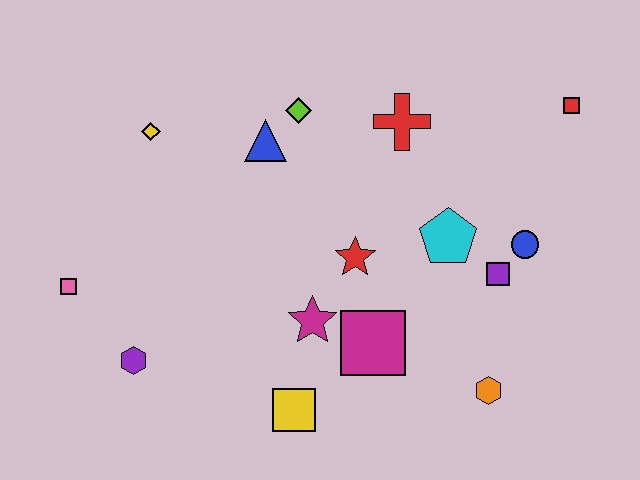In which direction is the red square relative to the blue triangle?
The red square is to the right of the blue triangle.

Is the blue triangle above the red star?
Yes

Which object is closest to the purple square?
The blue circle is closest to the purple square.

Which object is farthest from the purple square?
The pink square is farthest from the purple square.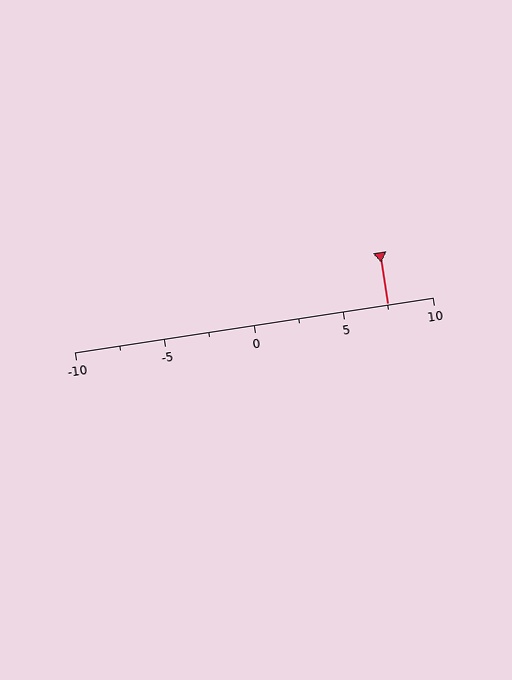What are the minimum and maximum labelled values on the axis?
The axis runs from -10 to 10.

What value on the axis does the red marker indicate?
The marker indicates approximately 7.5.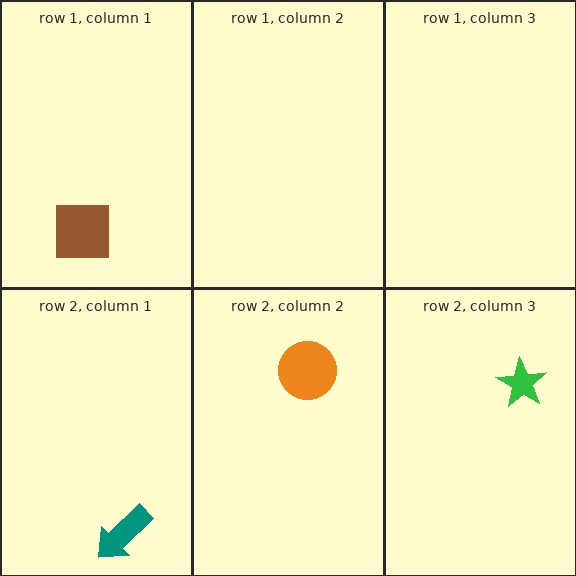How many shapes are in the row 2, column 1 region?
1.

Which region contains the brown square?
The row 1, column 1 region.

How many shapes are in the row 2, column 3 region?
1.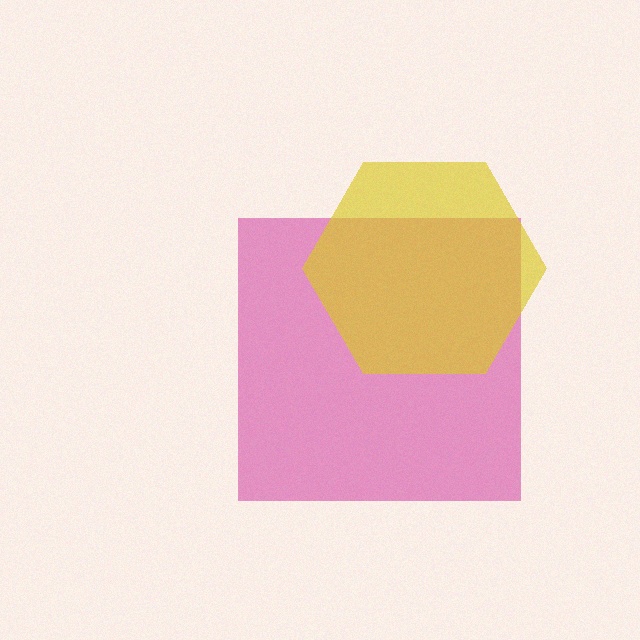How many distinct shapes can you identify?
There are 2 distinct shapes: a magenta square, a yellow hexagon.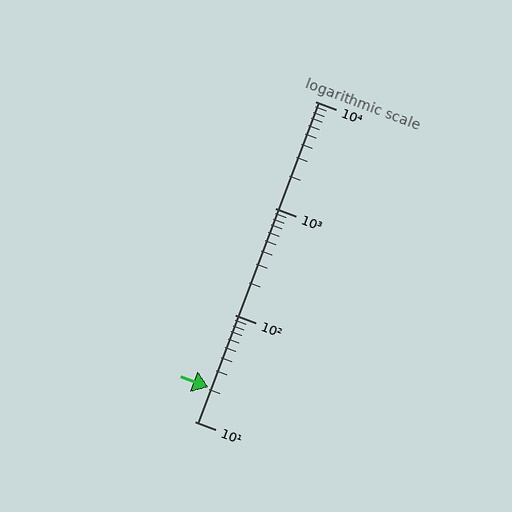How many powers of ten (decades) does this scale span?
The scale spans 3 decades, from 10 to 10000.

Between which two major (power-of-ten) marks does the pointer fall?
The pointer is between 10 and 100.